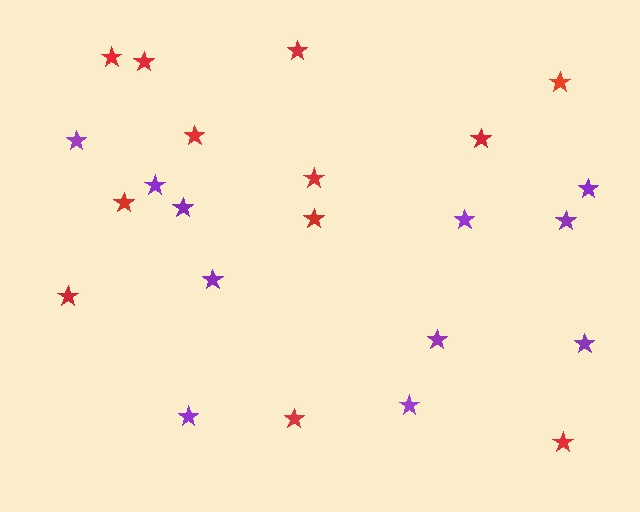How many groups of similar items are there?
There are 2 groups: one group of red stars (12) and one group of purple stars (11).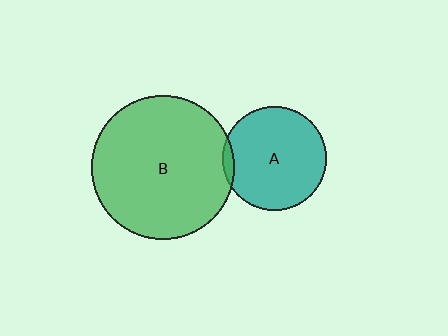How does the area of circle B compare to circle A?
Approximately 1.9 times.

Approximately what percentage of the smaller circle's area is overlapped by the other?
Approximately 5%.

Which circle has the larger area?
Circle B (green).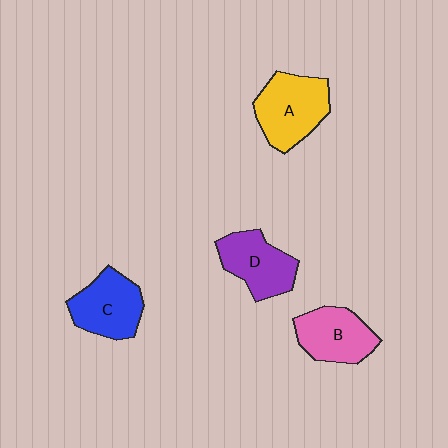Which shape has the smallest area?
Shape D (purple).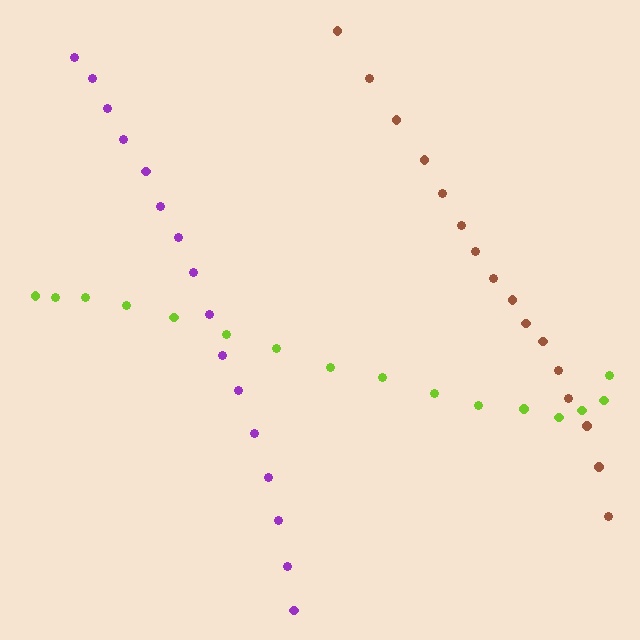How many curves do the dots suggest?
There are 3 distinct paths.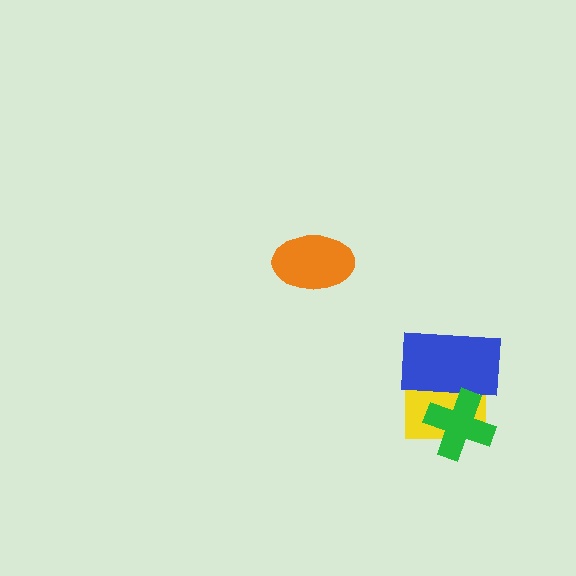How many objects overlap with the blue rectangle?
2 objects overlap with the blue rectangle.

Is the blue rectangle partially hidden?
Yes, it is partially covered by another shape.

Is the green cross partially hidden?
No, no other shape covers it.